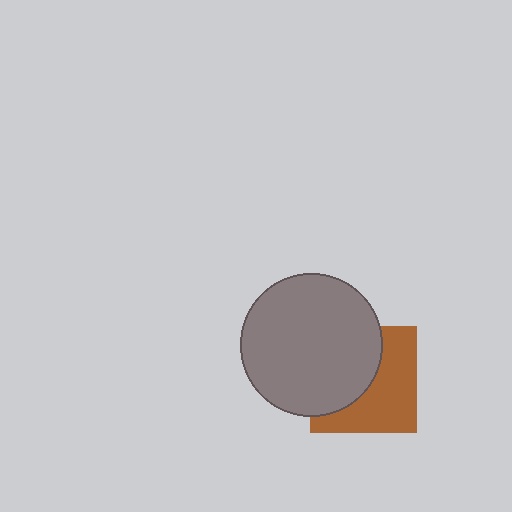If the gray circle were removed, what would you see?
You would see the complete brown square.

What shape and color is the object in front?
The object in front is a gray circle.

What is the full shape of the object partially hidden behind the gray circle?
The partially hidden object is a brown square.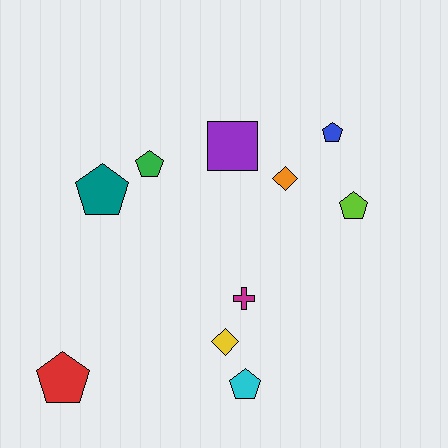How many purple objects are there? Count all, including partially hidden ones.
There is 1 purple object.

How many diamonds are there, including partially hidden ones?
There are 2 diamonds.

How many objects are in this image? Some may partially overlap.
There are 10 objects.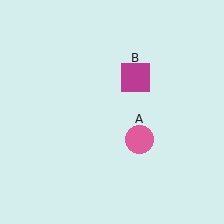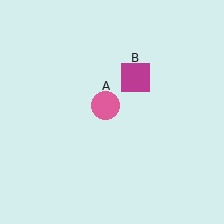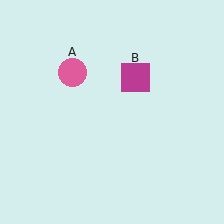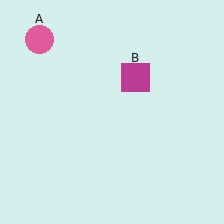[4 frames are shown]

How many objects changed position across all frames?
1 object changed position: pink circle (object A).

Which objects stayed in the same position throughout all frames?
Magenta square (object B) remained stationary.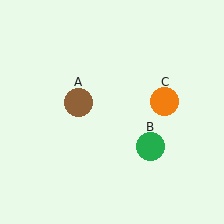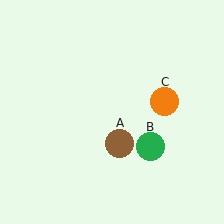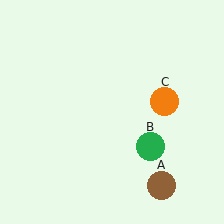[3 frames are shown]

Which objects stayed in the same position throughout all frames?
Green circle (object B) and orange circle (object C) remained stationary.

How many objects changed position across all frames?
1 object changed position: brown circle (object A).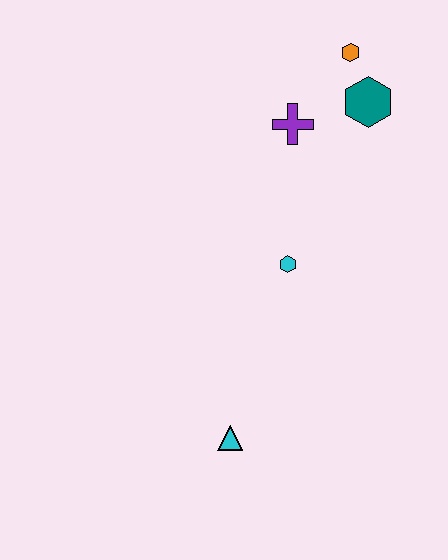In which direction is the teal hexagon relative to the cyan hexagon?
The teal hexagon is above the cyan hexagon.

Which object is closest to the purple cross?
The teal hexagon is closest to the purple cross.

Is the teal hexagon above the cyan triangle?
Yes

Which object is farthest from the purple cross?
The cyan triangle is farthest from the purple cross.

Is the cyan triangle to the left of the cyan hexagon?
Yes